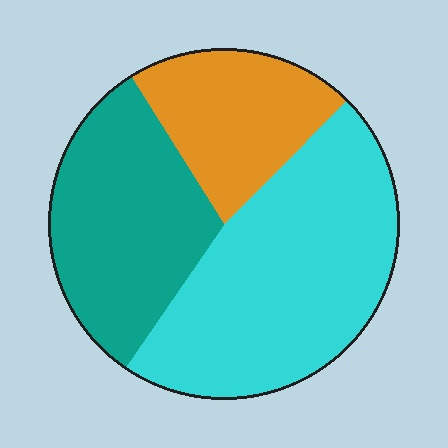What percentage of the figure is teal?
Teal covers 32% of the figure.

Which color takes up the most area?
Cyan, at roughly 45%.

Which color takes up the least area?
Orange, at roughly 20%.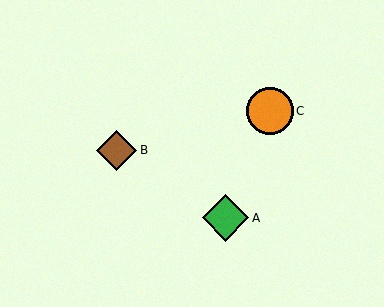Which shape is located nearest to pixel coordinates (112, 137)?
The brown diamond (labeled B) at (117, 150) is nearest to that location.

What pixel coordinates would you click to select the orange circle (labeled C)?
Click at (270, 111) to select the orange circle C.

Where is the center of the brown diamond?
The center of the brown diamond is at (117, 150).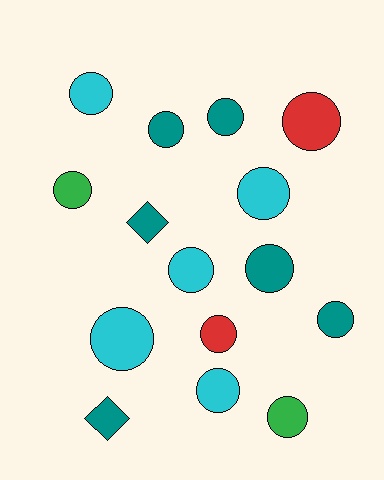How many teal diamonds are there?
There are 2 teal diamonds.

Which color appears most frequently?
Teal, with 6 objects.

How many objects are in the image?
There are 15 objects.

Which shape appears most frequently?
Circle, with 13 objects.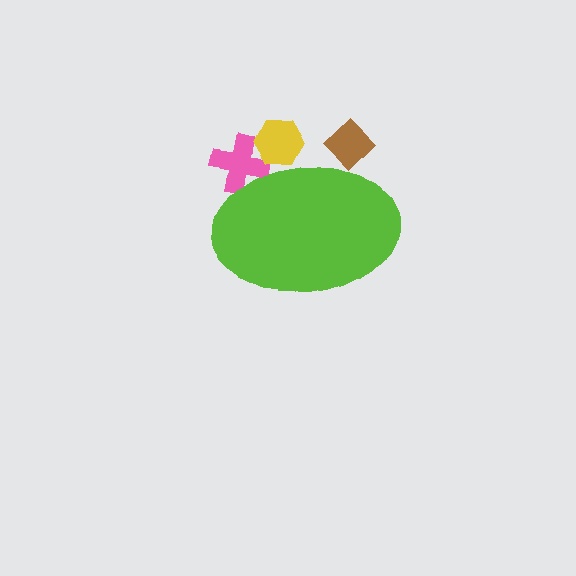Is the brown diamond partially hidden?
Yes, the brown diamond is partially hidden behind the lime ellipse.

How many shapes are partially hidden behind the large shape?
3 shapes are partially hidden.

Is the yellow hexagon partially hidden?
Yes, the yellow hexagon is partially hidden behind the lime ellipse.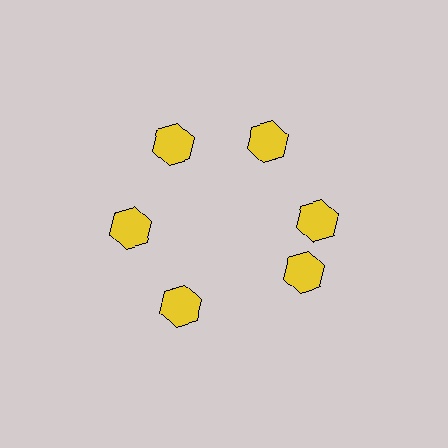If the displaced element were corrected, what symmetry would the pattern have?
It would have 6-fold rotational symmetry — the pattern would map onto itself every 60 degrees.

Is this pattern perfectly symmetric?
No. The 6 yellow hexagons are arranged in a ring, but one element near the 5 o'clock position is rotated out of alignment along the ring, breaking the 6-fold rotational symmetry.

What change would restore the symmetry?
The symmetry would be restored by rotating it back into even spacing with its neighbors so that all 6 hexagons sit at equal angles and equal distance from the center.